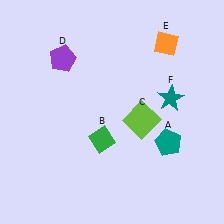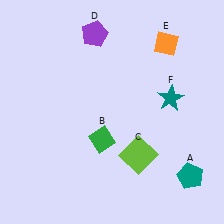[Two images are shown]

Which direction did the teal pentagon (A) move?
The teal pentagon (A) moved down.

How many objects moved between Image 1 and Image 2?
3 objects moved between the two images.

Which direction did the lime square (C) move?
The lime square (C) moved down.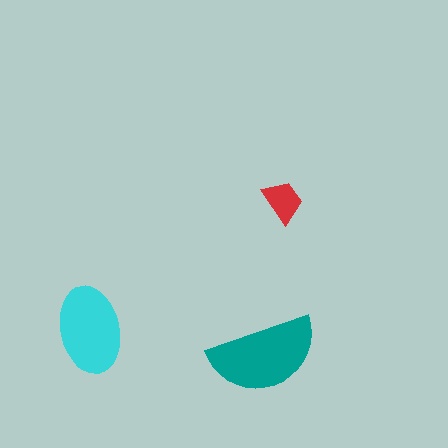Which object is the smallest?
The red trapezoid.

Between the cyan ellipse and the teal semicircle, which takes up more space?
The teal semicircle.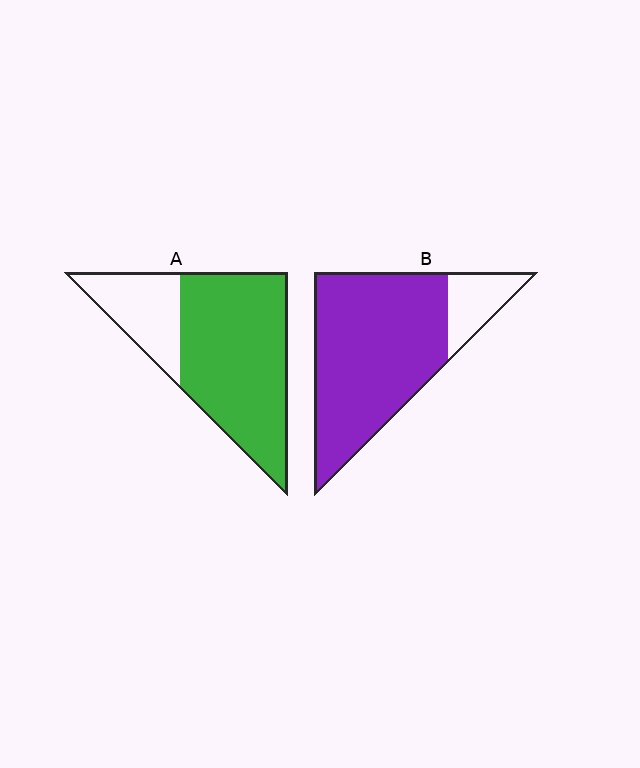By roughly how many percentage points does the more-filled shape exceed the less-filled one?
By roughly 10 percentage points (B over A).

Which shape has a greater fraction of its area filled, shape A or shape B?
Shape B.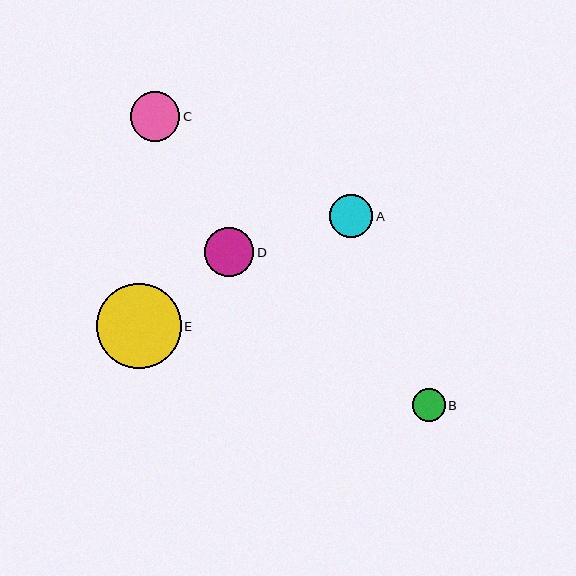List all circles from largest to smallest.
From largest to smallest: E, C, D, A, B.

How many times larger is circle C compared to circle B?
Circle C is approximately 1.5 times the size of circle B.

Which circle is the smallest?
Circle B is the smallest with a size of approximately 33 pixels.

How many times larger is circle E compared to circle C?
Circle E is approximately 1.7 times the size of circle C.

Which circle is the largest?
Circle E is the largest with a size of approximately 85 pixels.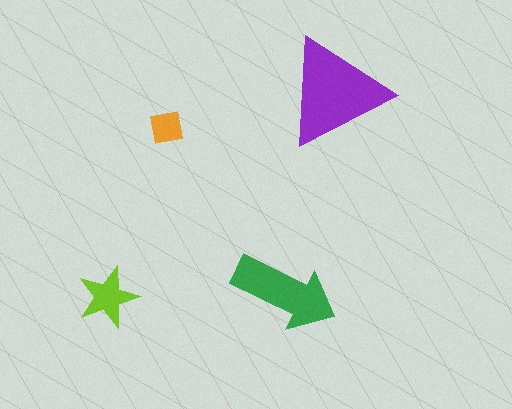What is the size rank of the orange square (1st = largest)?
4th.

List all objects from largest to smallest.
The purple triangle, the green arrow, the lime star, the orange square.